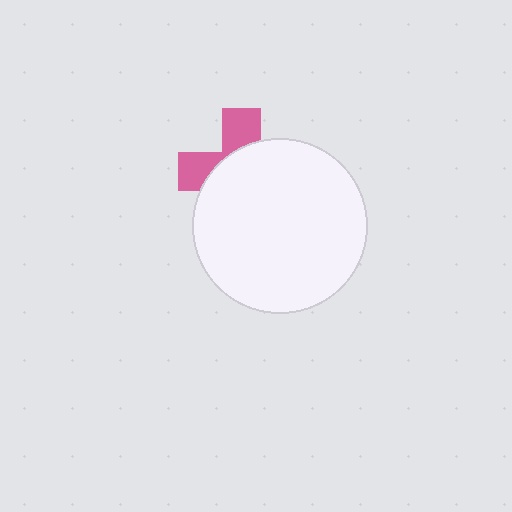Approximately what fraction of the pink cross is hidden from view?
Roughly 66% of the pink cross is hidden behind the white circle.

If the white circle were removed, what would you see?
You would see the complete pink cross.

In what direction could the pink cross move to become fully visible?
The pink cross could move up. That would shift it out from behind the white circle entirely.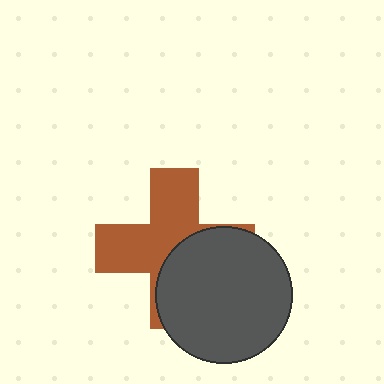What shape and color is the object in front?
The object in front is a dark gray circle.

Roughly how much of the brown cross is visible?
About half of it is visible (roughly 56%).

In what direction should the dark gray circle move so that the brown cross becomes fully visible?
The dark gray circle should move toward the lower-right. That is the shortest direction to clear the overlap and leave the brown cross fully visible.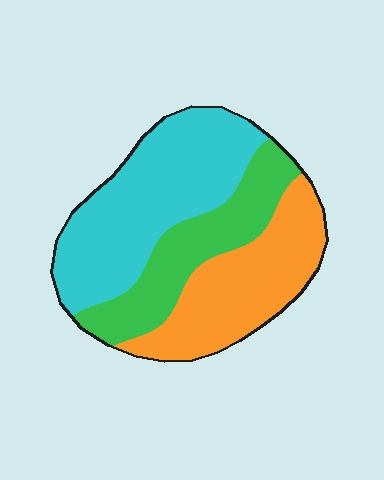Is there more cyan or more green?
Cyan.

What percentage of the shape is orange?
Orange takes up between a sixth and a third of the shape.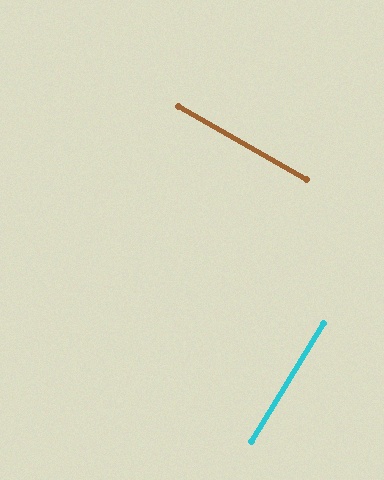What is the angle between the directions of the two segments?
Approximately 88 degrees.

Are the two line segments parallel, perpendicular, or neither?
Perpendicular — they meet at approximately 88°.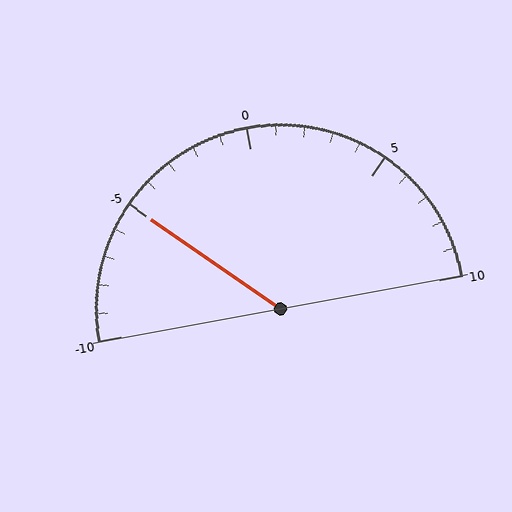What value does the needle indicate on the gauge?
The needle indicates approximately -5.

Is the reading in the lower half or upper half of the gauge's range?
The reading is in the lower half of the range (-10 to 10).